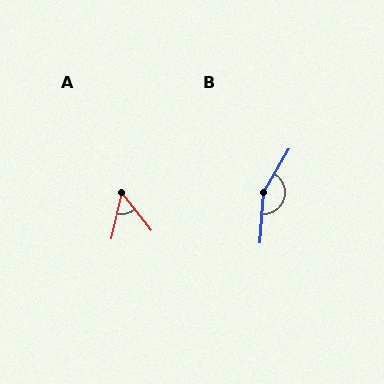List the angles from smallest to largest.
A (51°), B (154°).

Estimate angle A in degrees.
Approximately 51 degrees.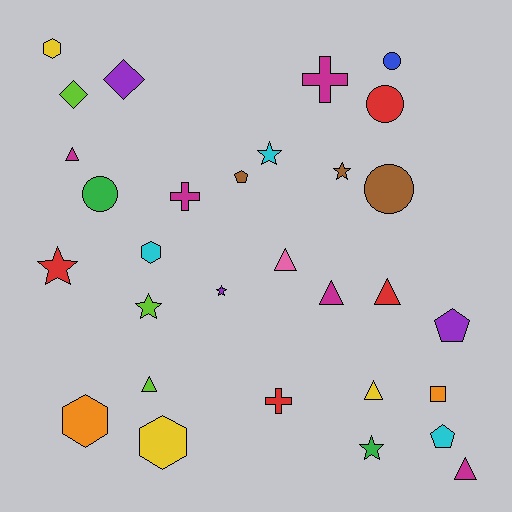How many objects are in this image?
There are 30 objects.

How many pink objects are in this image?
There is 1 pink object.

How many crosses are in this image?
There are 3 crosses.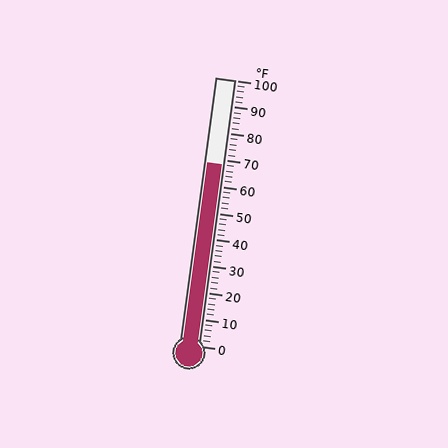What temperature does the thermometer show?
The thermometer shows approximately 68°F.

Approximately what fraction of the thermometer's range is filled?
The thermometer is filled to approximately 70% of its range.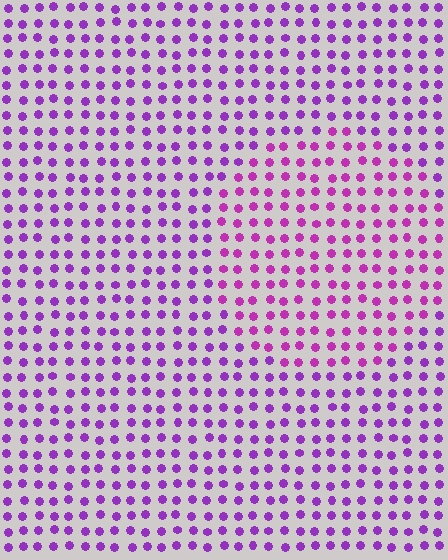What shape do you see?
I see a circle.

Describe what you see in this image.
The image is filled with small purple elements in a uniform arrangement. A circle-shaped region is visible where the elements are tinted to a slightly different hue, forming a subtle color boundary.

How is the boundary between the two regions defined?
The boundary is defined purely by a slight shift in hue (about 23 degrees). Spacing, size, and orientation are identical on both sides.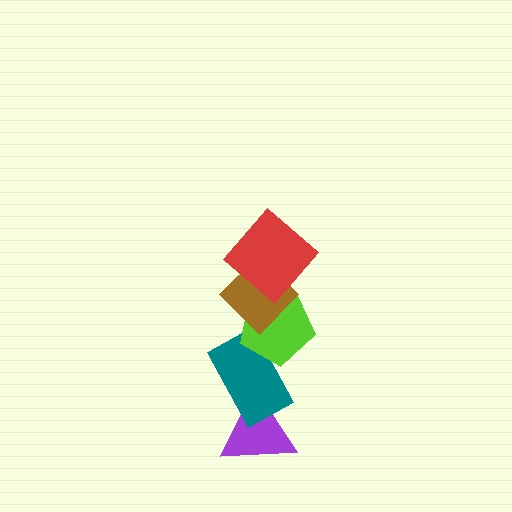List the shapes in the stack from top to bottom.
From top to bottom: the red diamond, the brown diamond, the lime pentagon, the teal rectangle, the purple triangle.